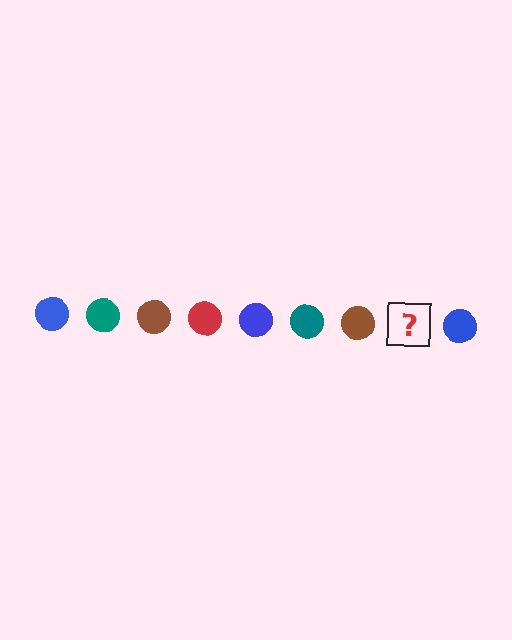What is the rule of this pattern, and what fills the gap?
The rule is that the pattern cycles through blue, teal, brown, red circles. The gap should be filled with a red circle.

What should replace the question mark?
The question mark should be replaced with a red circle.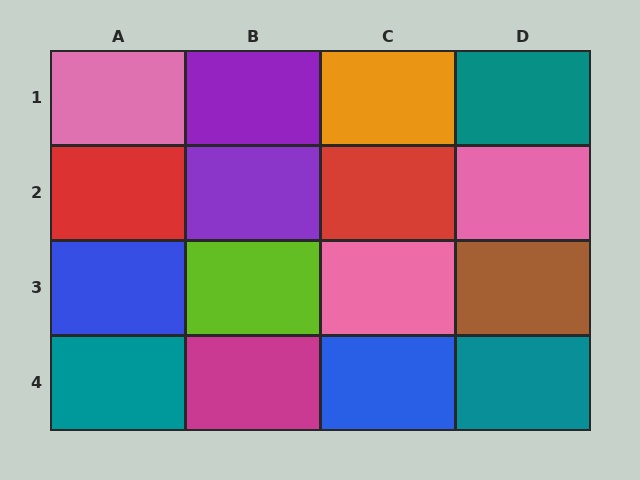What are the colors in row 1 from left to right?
Pink, purple, orange, teal.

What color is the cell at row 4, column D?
Teal.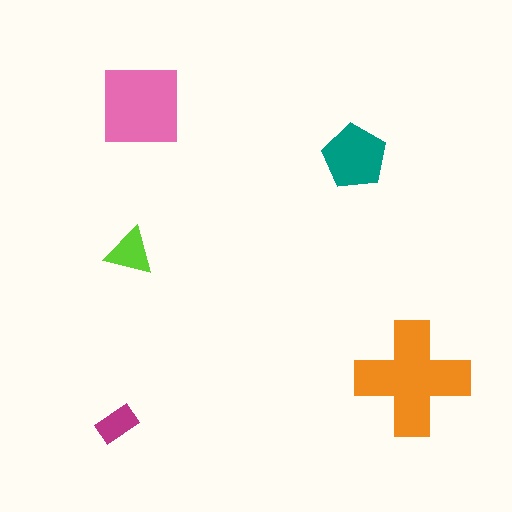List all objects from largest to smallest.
The orange cross, the pink square, the teal pentagon, the lime triangle, the magenta rectangle.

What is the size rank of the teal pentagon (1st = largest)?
3rd.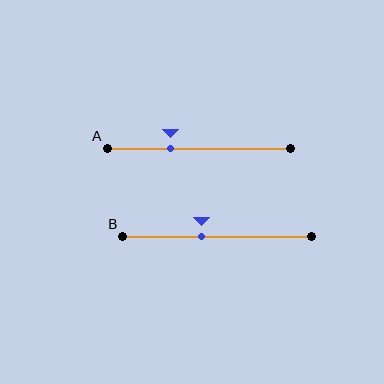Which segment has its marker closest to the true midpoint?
Segment B has its marker closest to the true midpoint.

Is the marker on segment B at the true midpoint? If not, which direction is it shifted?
No, the marker on segment B is shifted to the left by about 8% of the segment length.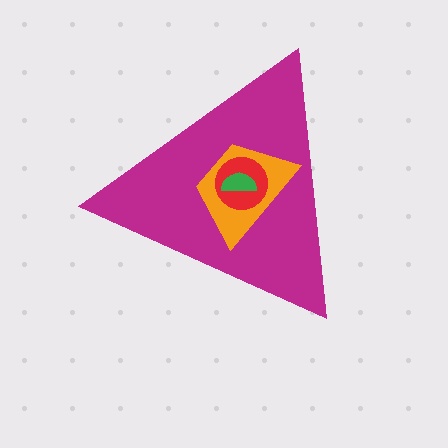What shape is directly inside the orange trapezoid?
The red circle.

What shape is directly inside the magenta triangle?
The orange trapezoid.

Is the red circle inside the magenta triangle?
Yes.